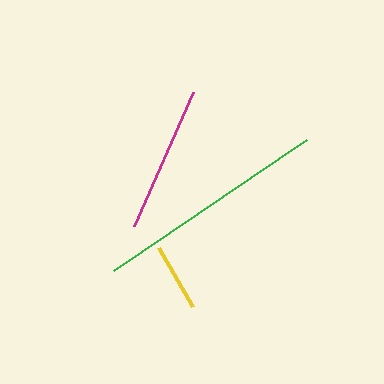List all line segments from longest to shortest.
From longest to shortest: green, magenta, yellow.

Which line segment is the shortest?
The yellow line is the shortest at approximately 68 pixels.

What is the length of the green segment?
The green segment is approximately 234 pixels long.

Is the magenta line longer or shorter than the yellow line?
The magenta line is longer than the yellow line.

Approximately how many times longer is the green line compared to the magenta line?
The green line is approximately 1.6 times the length of the magenta line.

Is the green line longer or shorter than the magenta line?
The green line is longer than the magenta line.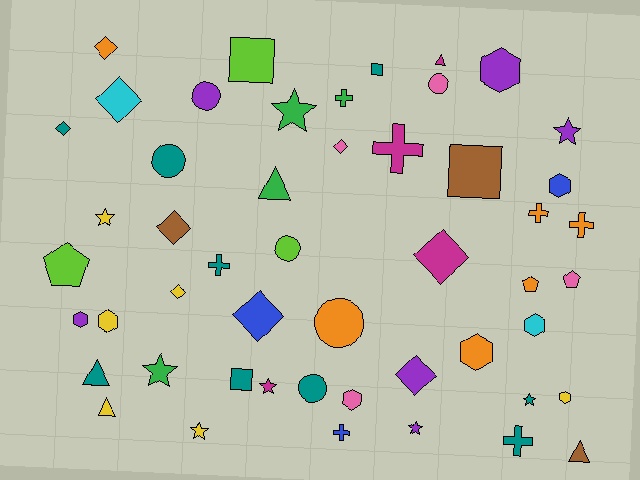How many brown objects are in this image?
There are 3 brown objects.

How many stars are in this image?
There are 8 stars.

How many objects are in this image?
There are 50 objects.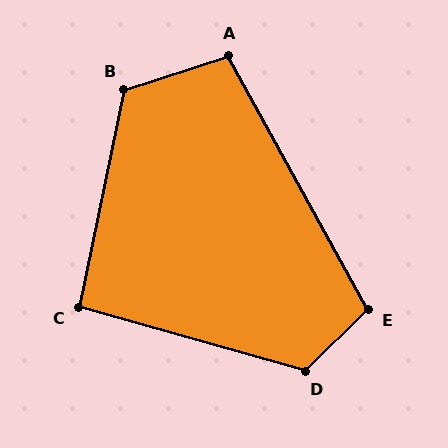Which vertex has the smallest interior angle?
C, at approximately 94 degrees.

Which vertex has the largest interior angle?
D, at approximately 120 degrees.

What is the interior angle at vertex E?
Approximately 105 degrees (obtuse).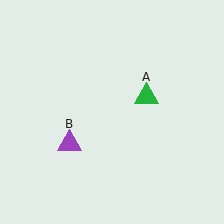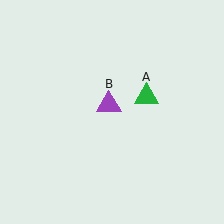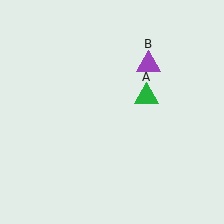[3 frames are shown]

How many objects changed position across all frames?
1 object changed position: purple triangle (object B).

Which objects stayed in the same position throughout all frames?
Green triangle (object A) remained stationary.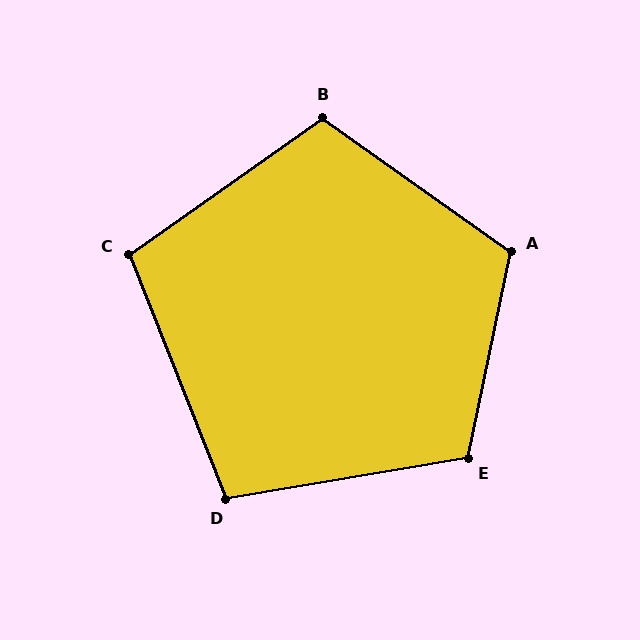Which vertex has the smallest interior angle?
D, at approximately 102 degrees.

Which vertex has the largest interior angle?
A, at approximately 114 degrees.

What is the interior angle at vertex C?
Approximately 103 degrees (obtuse).